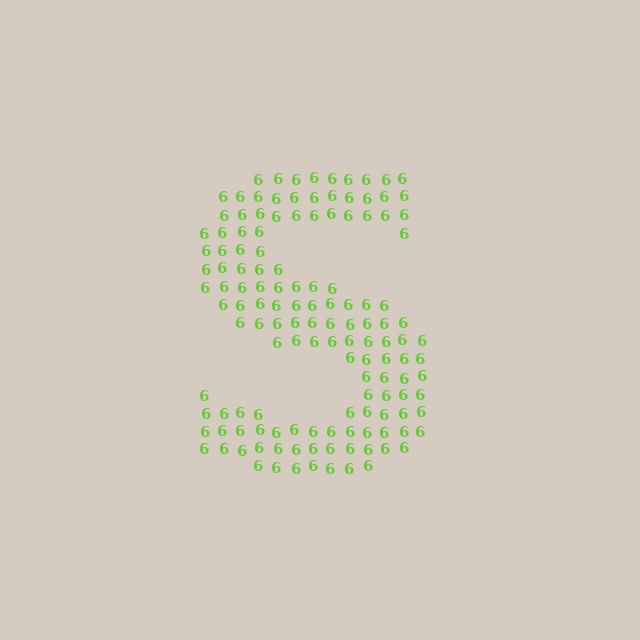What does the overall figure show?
The overall figure shows the letter S.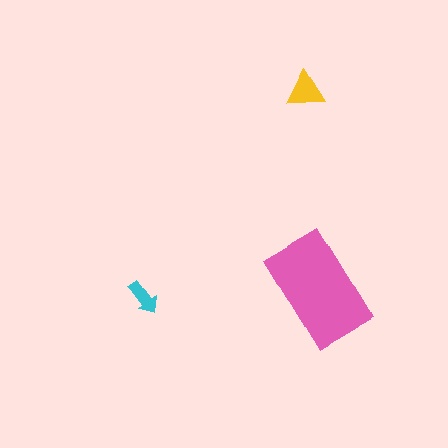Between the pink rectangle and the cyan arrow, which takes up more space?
The pink rectangle.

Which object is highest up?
The yellow triangle is topmost.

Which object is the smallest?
The cyan arrow.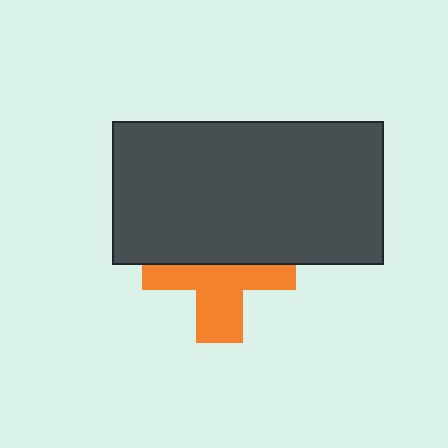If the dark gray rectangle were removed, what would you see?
You would see the complete orange cross.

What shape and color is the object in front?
The object in front is a dark gray rectangle.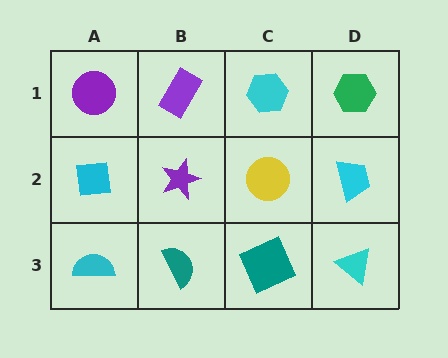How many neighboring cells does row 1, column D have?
2.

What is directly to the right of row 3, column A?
A teal semicircle.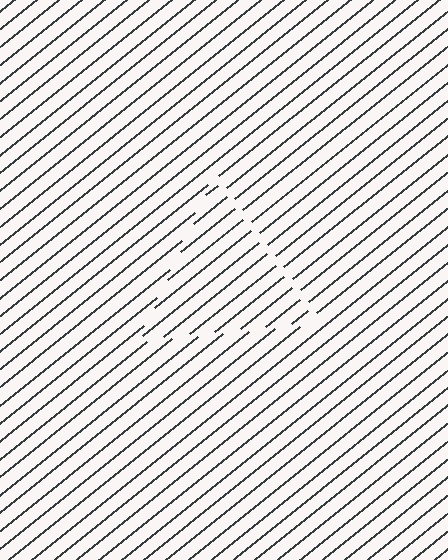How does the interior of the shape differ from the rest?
The interior of the shape contains the same grating, shifted by half a period — the contour is defined by the phase discontinuity where line-ends from the inner and outer gratings abut.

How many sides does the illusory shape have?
3 sides — the line-ends trace a triangle.